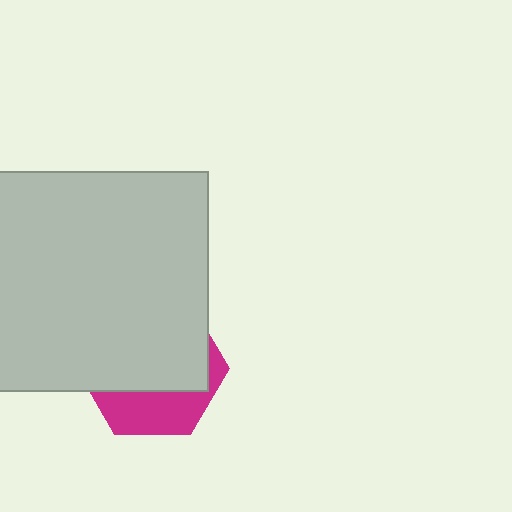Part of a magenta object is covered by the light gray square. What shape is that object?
It is a hexagon.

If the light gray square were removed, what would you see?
You would see the complete magenta hexagon.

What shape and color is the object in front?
The object in front is a light gray square.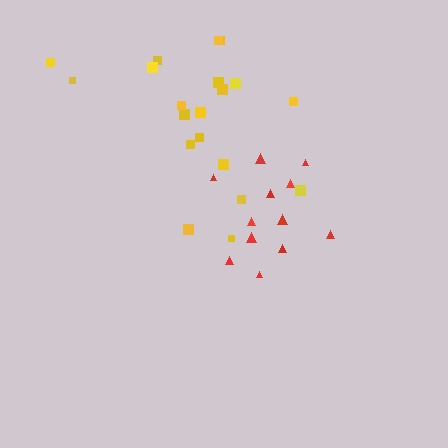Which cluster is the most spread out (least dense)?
Yellow.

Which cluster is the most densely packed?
Red.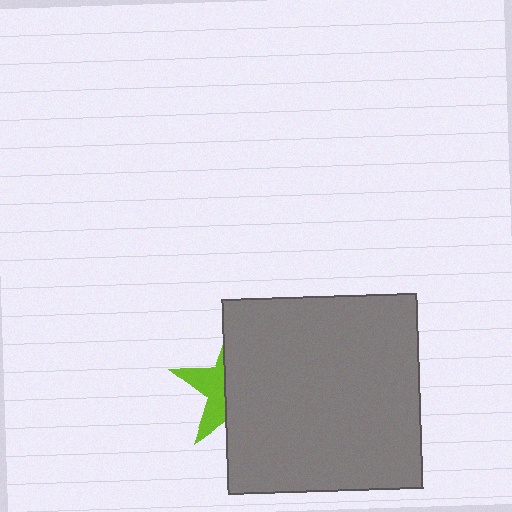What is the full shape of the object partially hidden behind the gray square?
The partially hidden object is a lime star.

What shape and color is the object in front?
The object in front is a gray square.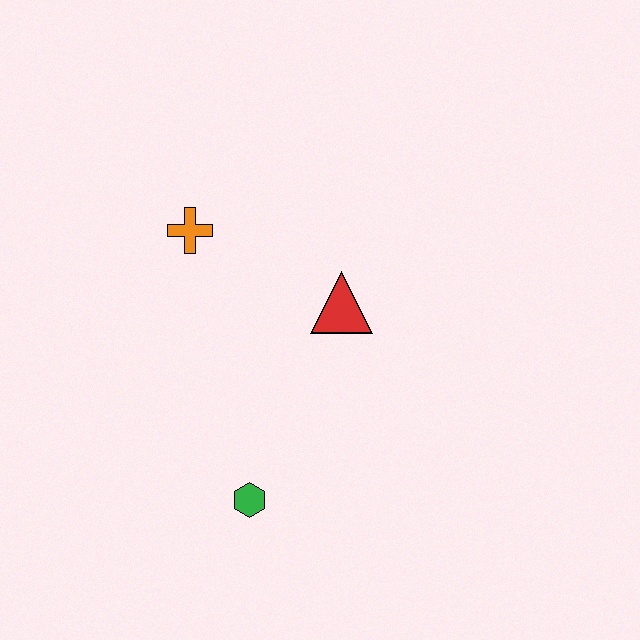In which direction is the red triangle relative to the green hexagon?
The red triangle is above the green hexagon.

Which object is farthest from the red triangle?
The green hexagon is farthest from the red triangle.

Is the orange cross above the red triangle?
Yes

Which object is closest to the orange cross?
The red triangle is closest to the orange cross.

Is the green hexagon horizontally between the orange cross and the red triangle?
Yes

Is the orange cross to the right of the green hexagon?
No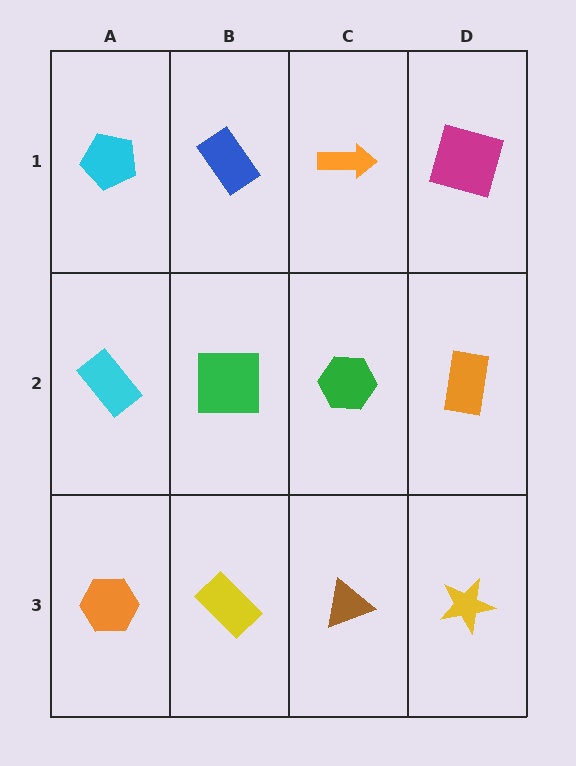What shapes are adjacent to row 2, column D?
A magenta square (row 1, column D), a yellow star (row 3, column D), a green hexagon (row 2, column C).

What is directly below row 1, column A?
A cyan rectangle.